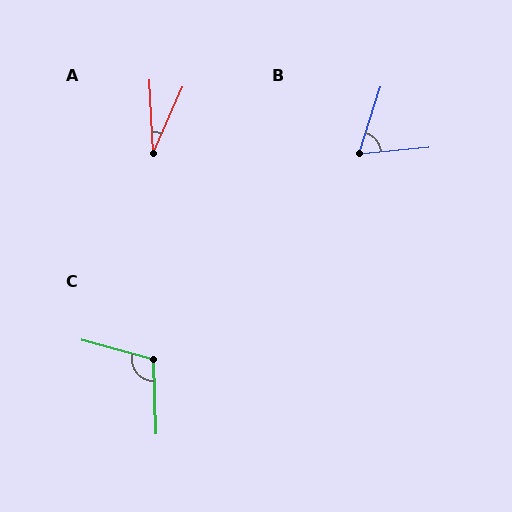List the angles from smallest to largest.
A (27°), B (67°), C (107°).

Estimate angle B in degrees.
Approximately 67 degrees.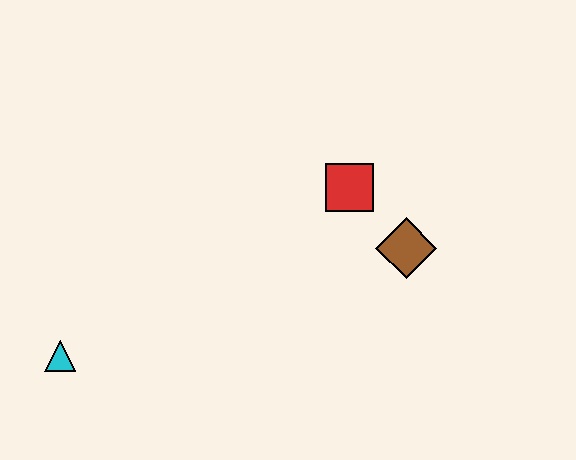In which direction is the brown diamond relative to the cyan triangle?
The brown diamond is to the right of the cyan triangle.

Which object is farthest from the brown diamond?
The cyan triangle is farthest from the brown diamond.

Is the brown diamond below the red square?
Yes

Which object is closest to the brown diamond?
The red square is closest to the brown diamond.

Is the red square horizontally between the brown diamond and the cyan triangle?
Yes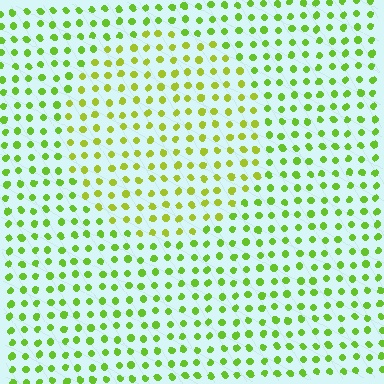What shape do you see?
I see a circle.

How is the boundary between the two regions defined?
The boundary is defined purely by a slight shift in hue (about 23 degrees). Spacing, size, and orientation are identical on both sides.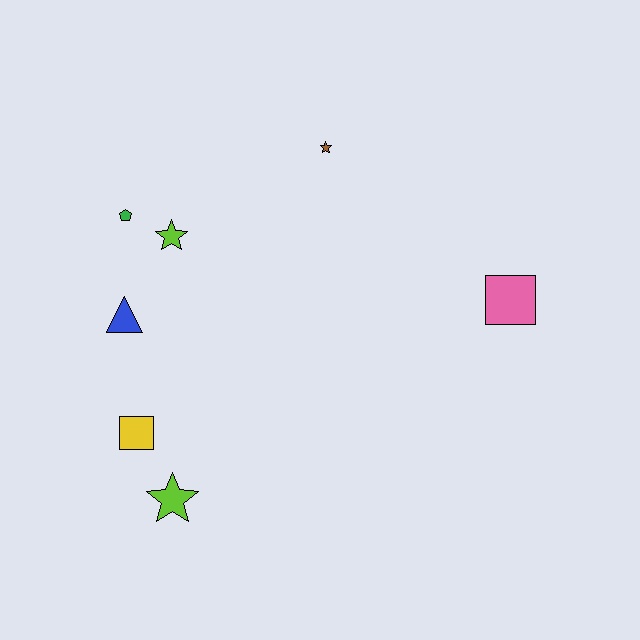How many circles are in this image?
There are no circles.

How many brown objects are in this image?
There is 1 brown object.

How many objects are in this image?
There are 7 objects.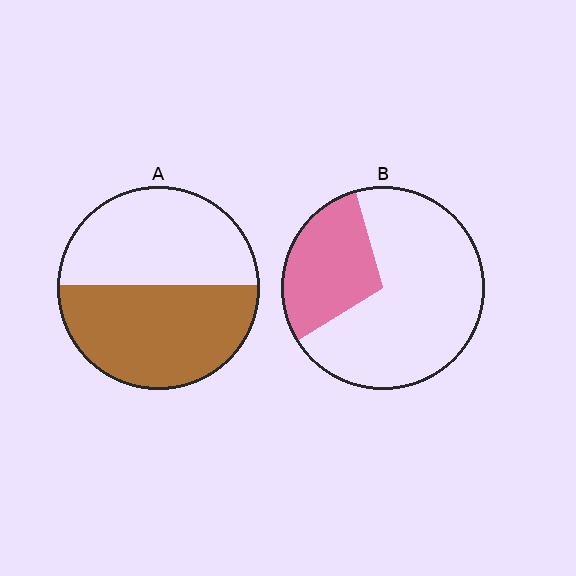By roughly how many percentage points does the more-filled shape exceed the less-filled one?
By roughly 20 percentage points (A over B).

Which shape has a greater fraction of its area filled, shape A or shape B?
Shape A.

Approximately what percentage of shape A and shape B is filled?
A is approximately 50% and B is approximately 30%.